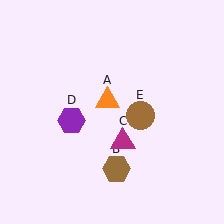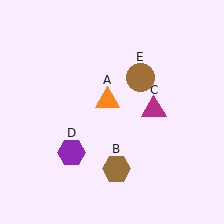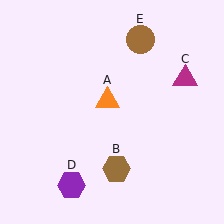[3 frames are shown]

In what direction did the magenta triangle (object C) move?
The magenta triangle (object C) moved up and to the right.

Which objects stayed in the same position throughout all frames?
Orange triangle (object A) and brown hexagon (object B) remained stationary.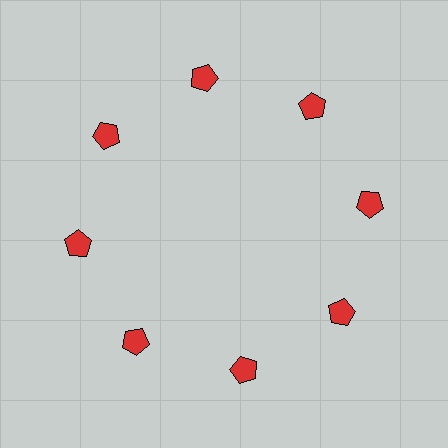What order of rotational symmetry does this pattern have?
This pattern has 8-fold rotational symmetry.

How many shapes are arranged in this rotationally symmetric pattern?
There are 8 shapes, arranged in 8 groups of 1.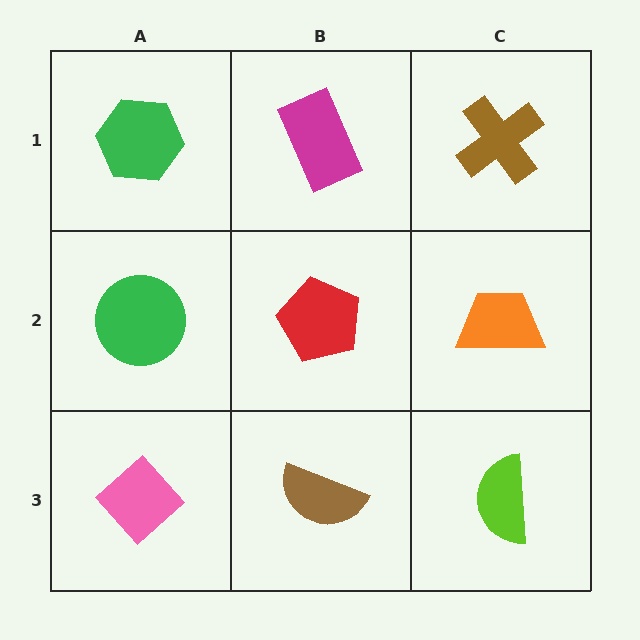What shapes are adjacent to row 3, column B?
A red pentagon (row 2, column B), a pink diamond (row 3, column A), a lime semicircle (row 3, column C).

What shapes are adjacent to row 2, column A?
A green hexagon (row 1, column A), a pink diamond (row 3, column A), a red pentagon (row 2, column B).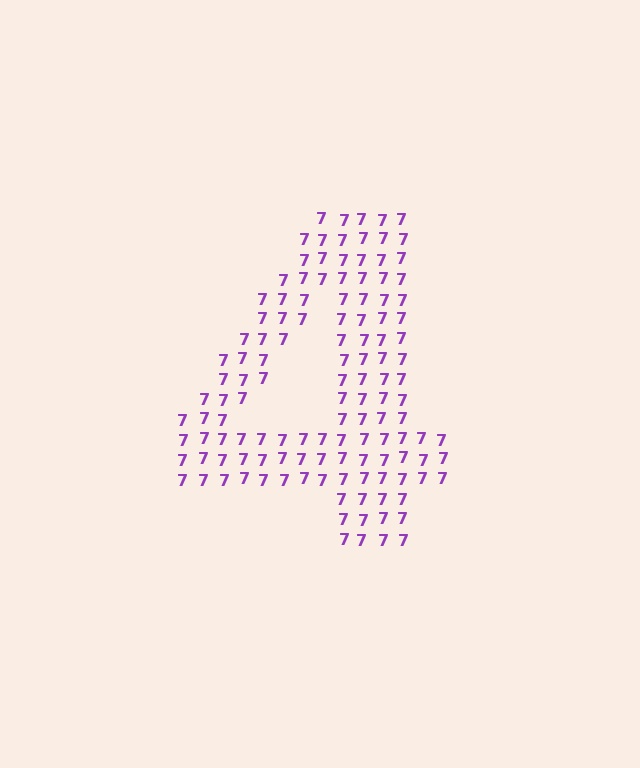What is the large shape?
The large shape is the digit 4.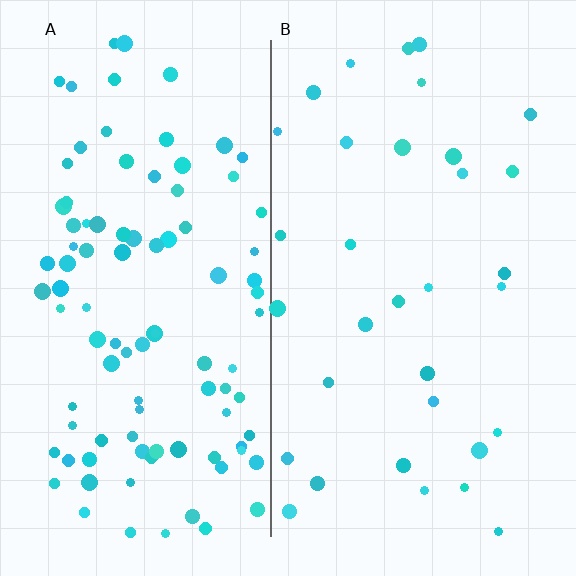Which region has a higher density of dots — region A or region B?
A (the left).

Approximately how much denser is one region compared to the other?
Approximately 3.0× — region A over region B.